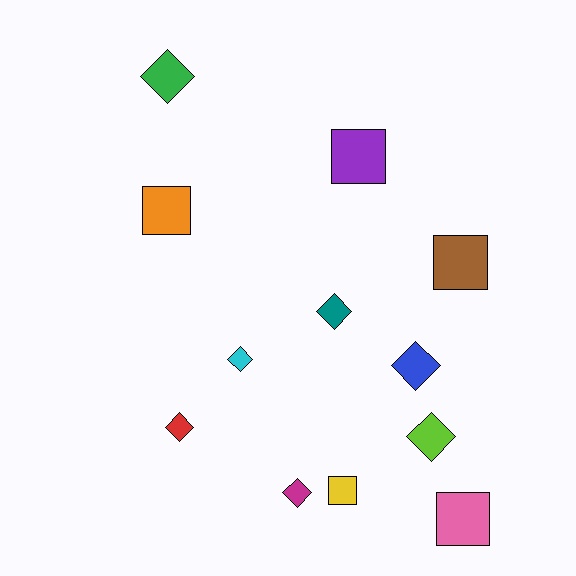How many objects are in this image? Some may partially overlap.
There are 12 objects.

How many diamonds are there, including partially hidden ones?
There are 7 diamonds.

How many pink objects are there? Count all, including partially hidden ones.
There is 1 pink object.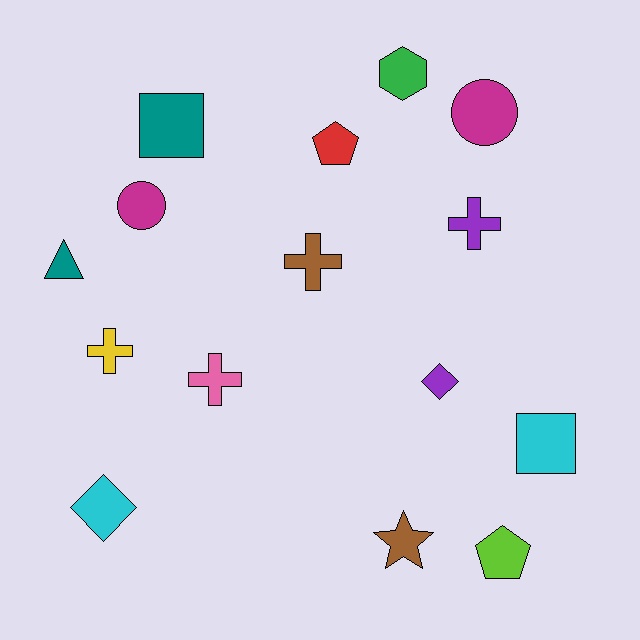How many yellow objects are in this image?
There is 1 yellow object.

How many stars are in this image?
There is 1 star.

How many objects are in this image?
There are 15 objects.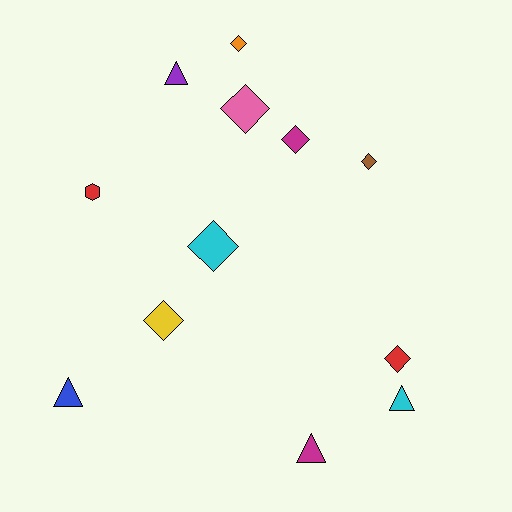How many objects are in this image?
There are 12 objects.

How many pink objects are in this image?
There is 1 pink object.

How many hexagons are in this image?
There is 1 hexagon.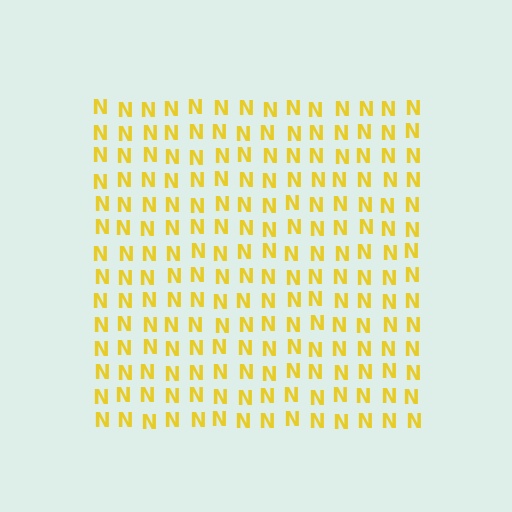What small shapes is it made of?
It is made of small letter N's.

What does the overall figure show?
The overall figure shows a square.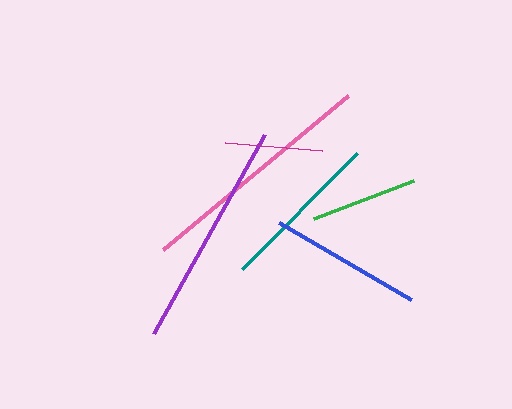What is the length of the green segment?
The green segment is approximately 107 pixels long.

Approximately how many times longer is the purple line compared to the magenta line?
The purple line is approximately 2.4 times the length of the magenta line.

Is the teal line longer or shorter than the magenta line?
The teal line is longer than the magenta line.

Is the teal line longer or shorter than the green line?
The teal line is longer than the green line.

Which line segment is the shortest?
The magenta line is the shortest at approximately 97 pixels.